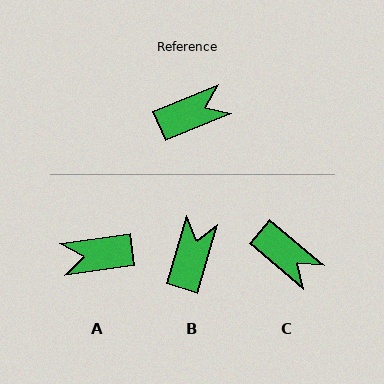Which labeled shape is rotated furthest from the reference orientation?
A, about 166 degrees away.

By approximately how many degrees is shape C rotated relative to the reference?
Approximately 63 degrees clockwise.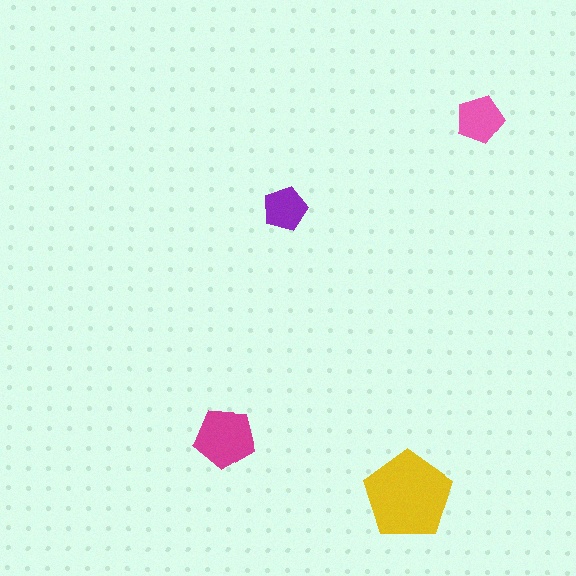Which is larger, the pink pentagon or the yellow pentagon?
The yellow one.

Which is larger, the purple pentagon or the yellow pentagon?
The yellow one.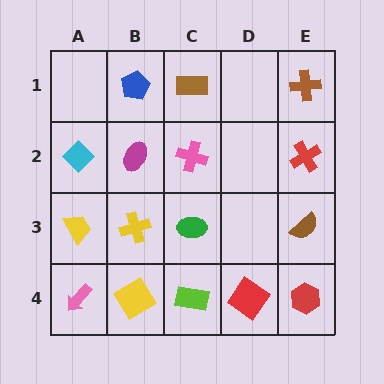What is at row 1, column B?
A blue pentagon.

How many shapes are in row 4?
5 shapes.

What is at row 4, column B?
A yellow diamond.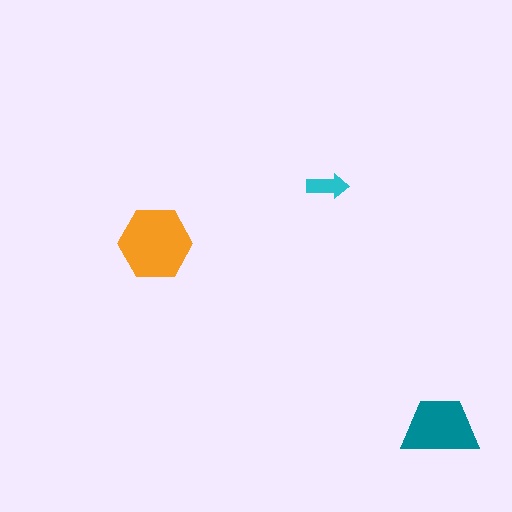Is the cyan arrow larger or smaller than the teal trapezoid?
Smaller.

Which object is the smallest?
The cyan arrow.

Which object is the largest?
The orange hexagon.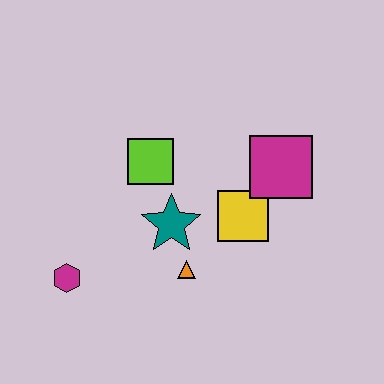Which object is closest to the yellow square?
The magenta square is closest to the yellow square.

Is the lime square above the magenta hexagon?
Yes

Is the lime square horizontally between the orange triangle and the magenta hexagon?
Yes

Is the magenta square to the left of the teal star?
No